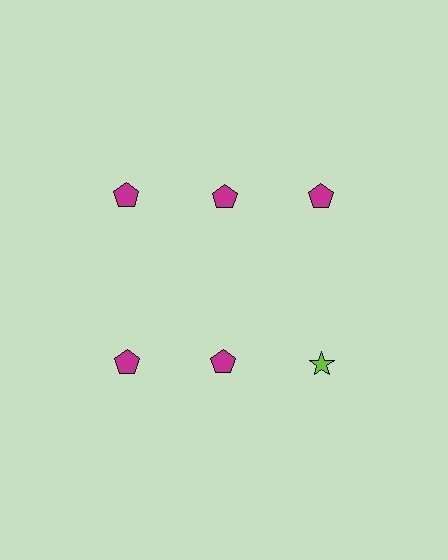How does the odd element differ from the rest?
It differs in both color (lime instead of magenta) and shape (star instead of pentagon).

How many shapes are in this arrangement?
There are 6 shapes arranged in a grid pattern.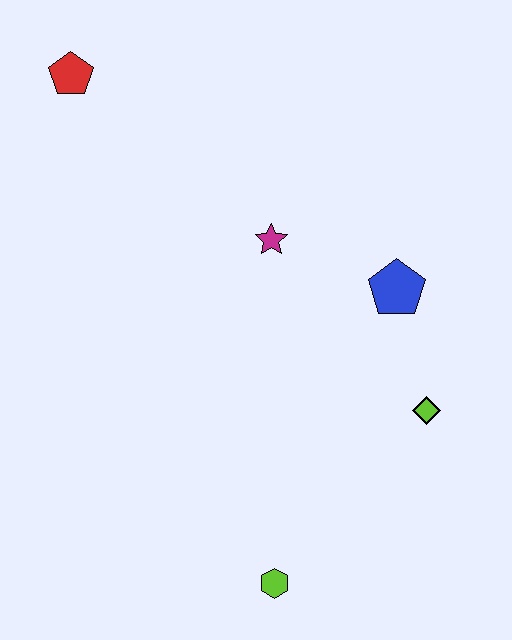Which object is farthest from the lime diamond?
The red pentagon is farthest from the lime diamond.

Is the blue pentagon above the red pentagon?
No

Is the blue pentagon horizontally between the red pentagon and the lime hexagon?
No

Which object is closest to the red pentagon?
The magenta star is closest to the red pentagon.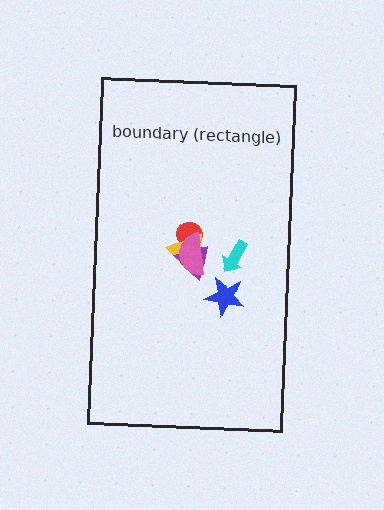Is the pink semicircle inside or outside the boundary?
Inside.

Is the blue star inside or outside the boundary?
Inside.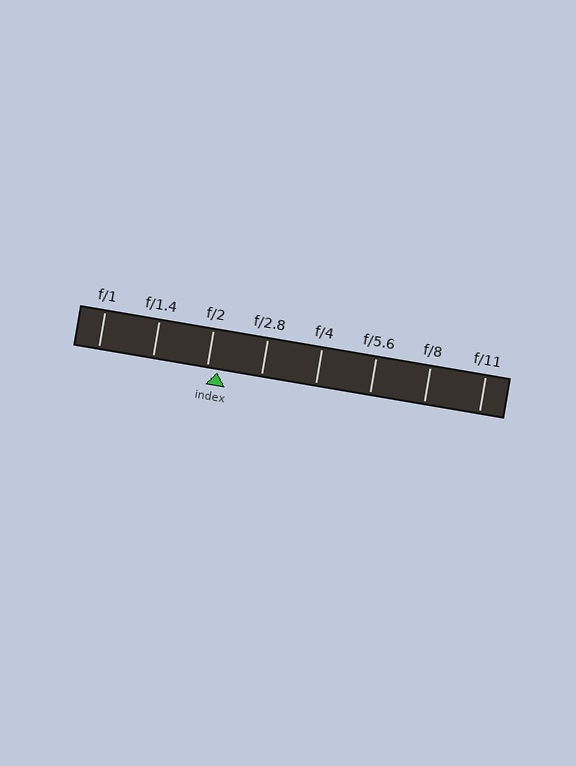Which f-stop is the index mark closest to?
The index mark is closest to f/2.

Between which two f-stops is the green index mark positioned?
The index mark is between f/2 and f/2.8.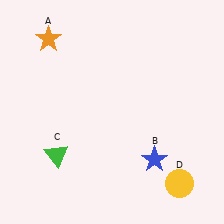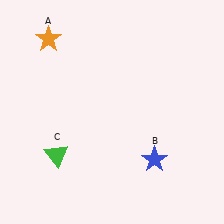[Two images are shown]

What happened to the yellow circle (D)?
The yellow circle (D) was removed in Image 2. It was in the bottom-right area of Image 1.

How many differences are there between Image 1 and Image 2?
There is 1 difference between the two images.